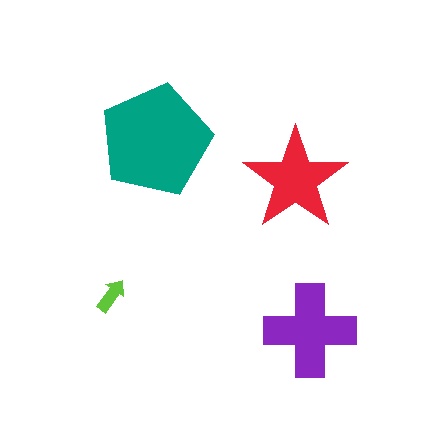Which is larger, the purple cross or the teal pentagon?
The teal pentagon.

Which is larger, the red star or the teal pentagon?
The teal pentagon.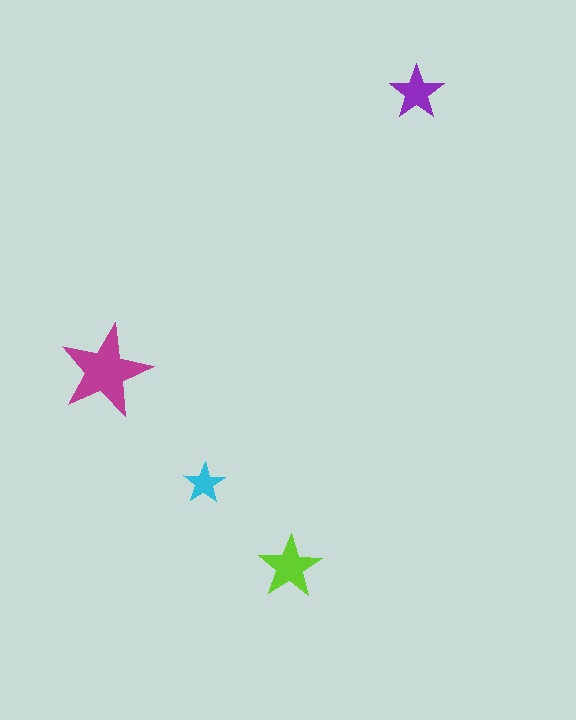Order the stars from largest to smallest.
the magenta one, the lime one, the purple one, the cyan one.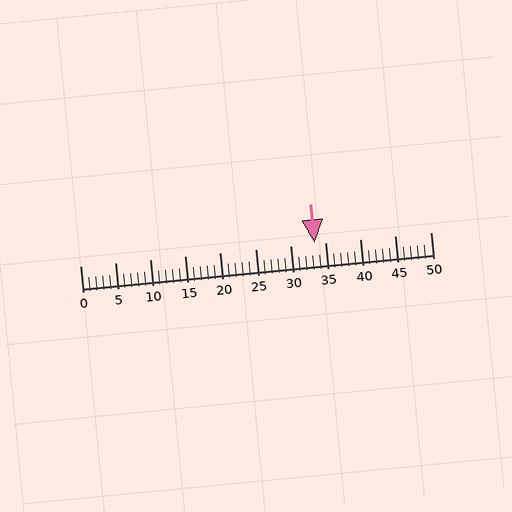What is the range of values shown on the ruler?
The ruler shows values from 0 to 50.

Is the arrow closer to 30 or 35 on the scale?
The arrow is closer to 35.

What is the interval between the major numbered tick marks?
The major tick marks are spaced 5 units apart.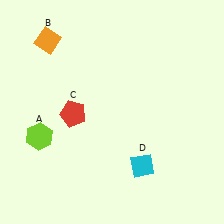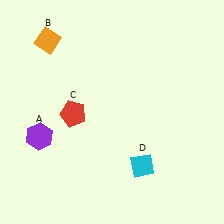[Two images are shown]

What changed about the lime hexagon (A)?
In Image 1, A is lime. In Image 2, it changed to purple.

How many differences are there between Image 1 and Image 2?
There is 1 difference between the two images.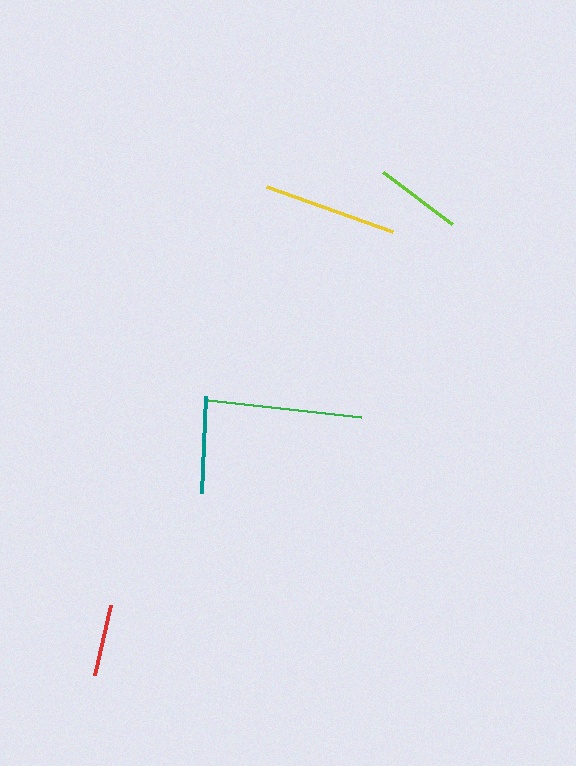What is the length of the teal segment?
The teal segment is approximately 96 pixels long.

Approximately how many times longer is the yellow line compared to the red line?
The yellow line is approximately 1.9 times the length of the red line.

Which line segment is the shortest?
The red line is the shortest at approximately 71 pixels.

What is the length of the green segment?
The green segment is approximately 153 pixels long.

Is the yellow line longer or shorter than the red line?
The yellow line is longer than the red line.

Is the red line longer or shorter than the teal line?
The teal line is longer than the red line.